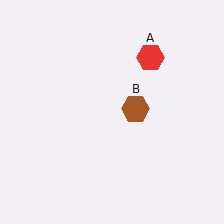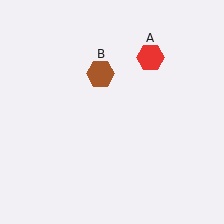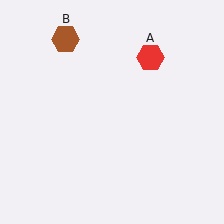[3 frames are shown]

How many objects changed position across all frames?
1 object changed position: brown hexagon (object B).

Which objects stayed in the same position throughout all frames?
Red hexagon (object A) remained stationary.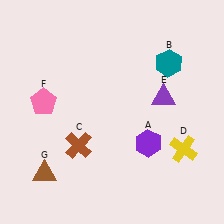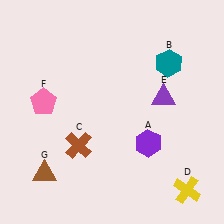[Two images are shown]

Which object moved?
The yellow cross (D) moved down.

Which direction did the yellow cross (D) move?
The yellow cross (D) moved down.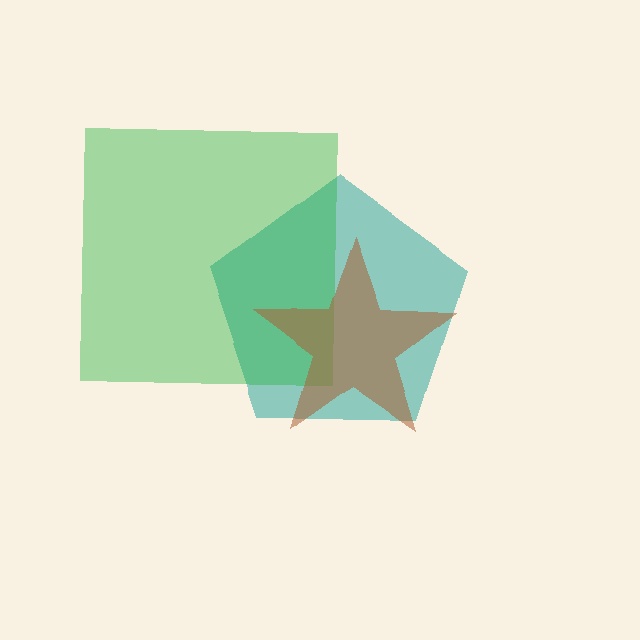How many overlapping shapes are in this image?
There are 3 overlapping shapes in the image.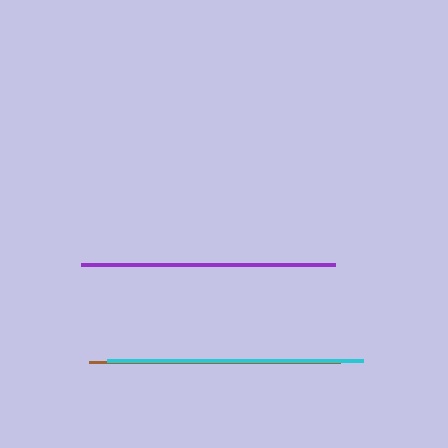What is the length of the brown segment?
The brown segment is approximately 251 pixels long.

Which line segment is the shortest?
The brown line is the shortest at approximately 251 pixels.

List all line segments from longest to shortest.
From longest to shortest: cyan, purple, brown.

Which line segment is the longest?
The cyan line is the longest at approximately 255 pixels.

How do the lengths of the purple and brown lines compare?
The purple and brown lines are approximately the same length.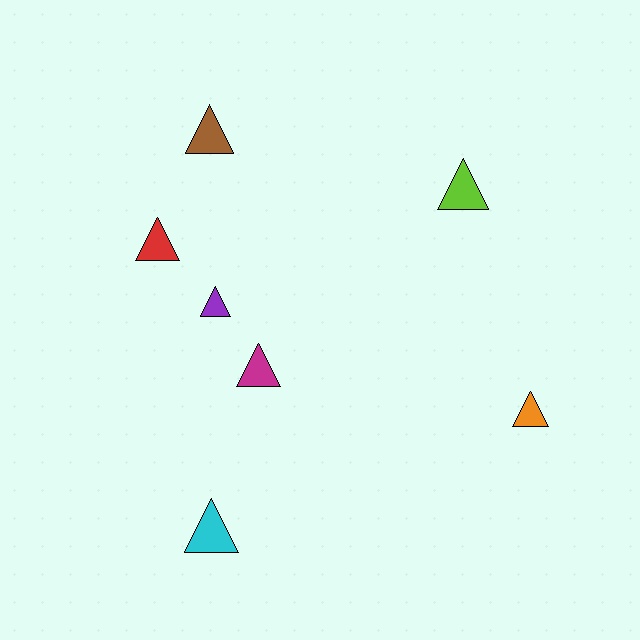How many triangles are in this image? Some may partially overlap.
There are 7 triangles.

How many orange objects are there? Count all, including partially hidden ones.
There is 1 orange object.